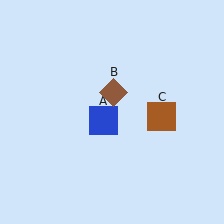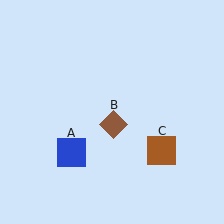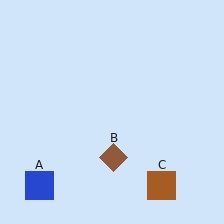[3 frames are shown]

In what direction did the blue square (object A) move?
The blue square (object A) moved down and to the left.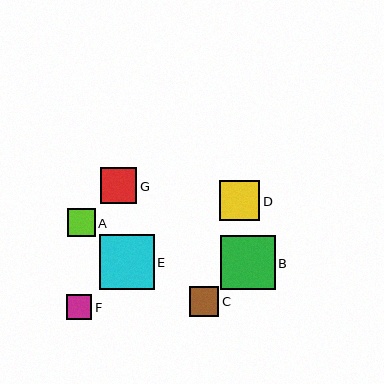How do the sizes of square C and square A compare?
Square C and square A are approximately the same size.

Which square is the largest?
Square E is the largest with a size of approximately 55 pixels.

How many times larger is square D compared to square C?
Square D is approximately 1.4 times the size of square C.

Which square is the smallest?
Square F is the smallest with a size of approximately 25 pixels.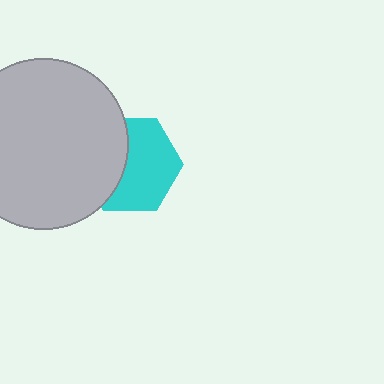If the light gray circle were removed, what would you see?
You would see the complete cyan hexagon.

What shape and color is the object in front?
The object in front is a light gray circle.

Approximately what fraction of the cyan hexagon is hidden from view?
Roughly 40% of the cyan hexagon is hidden behind the light gray circle.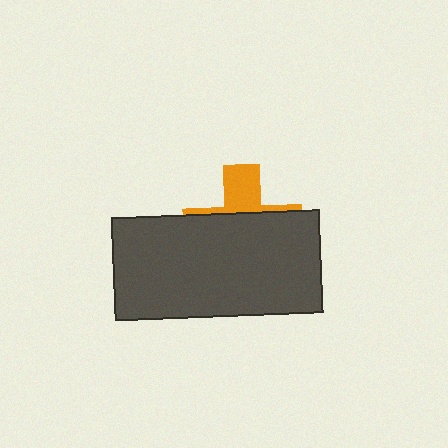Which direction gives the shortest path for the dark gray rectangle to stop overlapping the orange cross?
Moving down gives the shortest separation.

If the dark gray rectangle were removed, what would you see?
You would see the complete orange cross.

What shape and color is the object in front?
The object in front is a dark gray rectangle.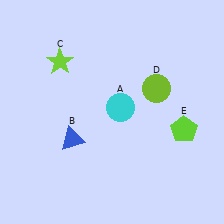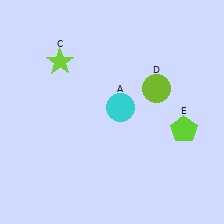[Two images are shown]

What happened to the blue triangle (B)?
The blue triangle (B) was removed in Image 2. It was in the bottom-left area of Image 1.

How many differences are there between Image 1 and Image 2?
There is 1 difference between the two images.